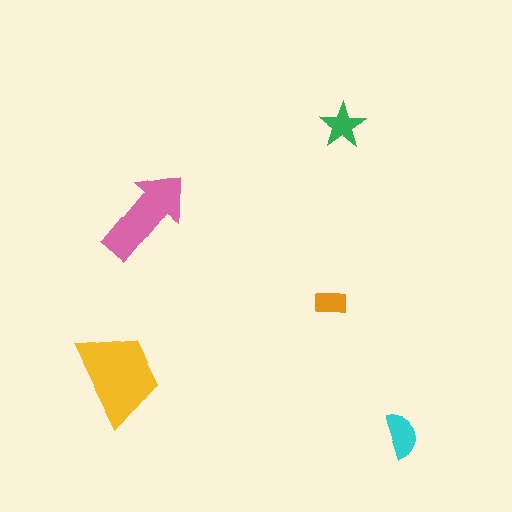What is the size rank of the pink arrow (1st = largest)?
2nd.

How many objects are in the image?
There are 5 objects in the image.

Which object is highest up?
The green star is topmost.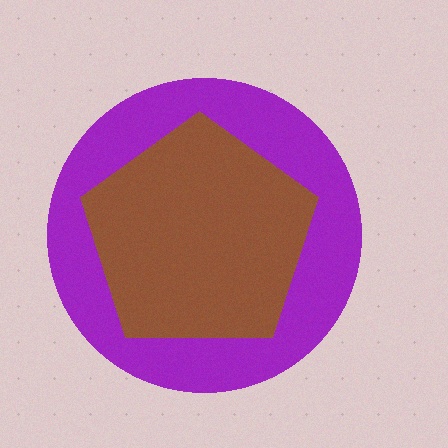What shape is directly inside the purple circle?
The brown pentagon.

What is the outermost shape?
The purple circle.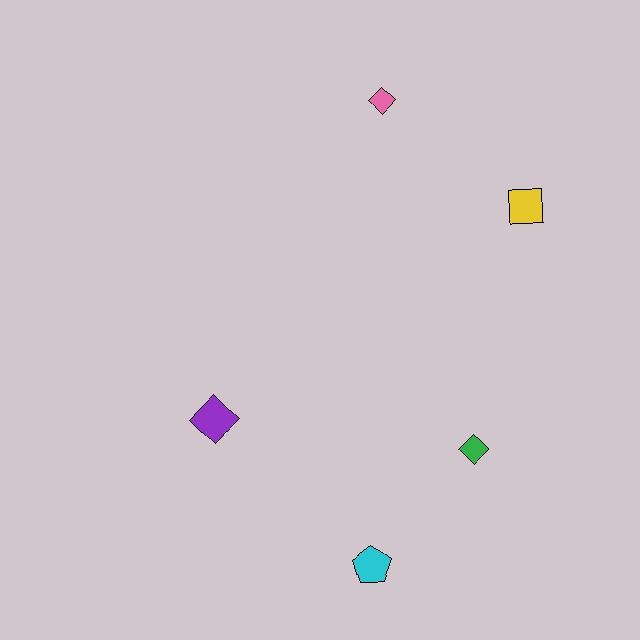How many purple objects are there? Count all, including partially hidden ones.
There is 1 purple object.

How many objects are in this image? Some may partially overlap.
There are 5 objects.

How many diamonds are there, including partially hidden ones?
There are 3 diamonds.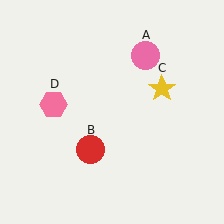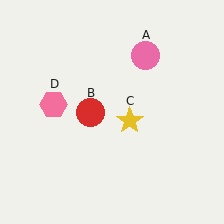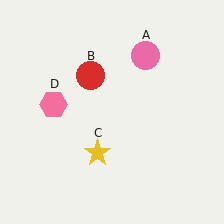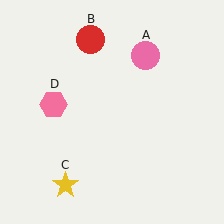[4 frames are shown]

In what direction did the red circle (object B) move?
The red circle (object B) moved up.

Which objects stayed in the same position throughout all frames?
Pink circle (object A) and pink hexagon (object D) remained stationary.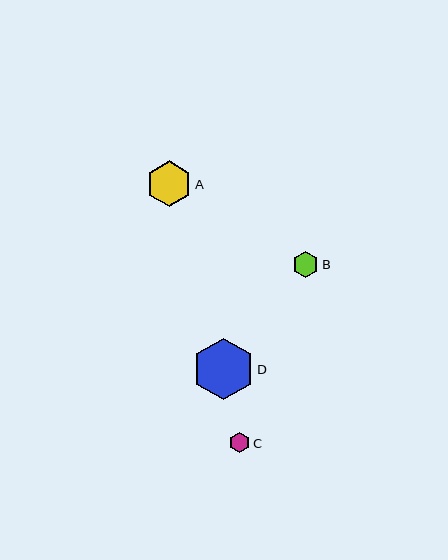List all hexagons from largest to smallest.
From largest to smallest: D, A, B, C.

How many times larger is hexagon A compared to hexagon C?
Hexagon A is approximately 2.2 times the size of hexagon C.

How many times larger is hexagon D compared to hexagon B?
Hexagon D is approximately 2.3 times the size of hexagon B.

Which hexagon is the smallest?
Hexagon C is the smallest with a size of approximately 21 pixels.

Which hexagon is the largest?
Hexagon D is the largest with a size of approximately 61 pixels.